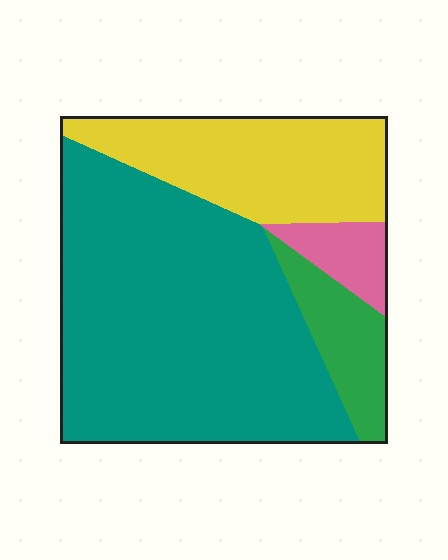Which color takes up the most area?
Teal, at roughly 60%.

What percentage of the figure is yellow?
Yellow takes up about one quarter (1/4) of the figure.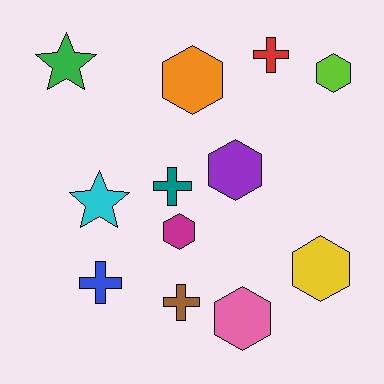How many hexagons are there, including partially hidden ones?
There are 6 hexagons.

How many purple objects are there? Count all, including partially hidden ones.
There is 1 purple object.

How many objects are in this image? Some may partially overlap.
There are 12 objects.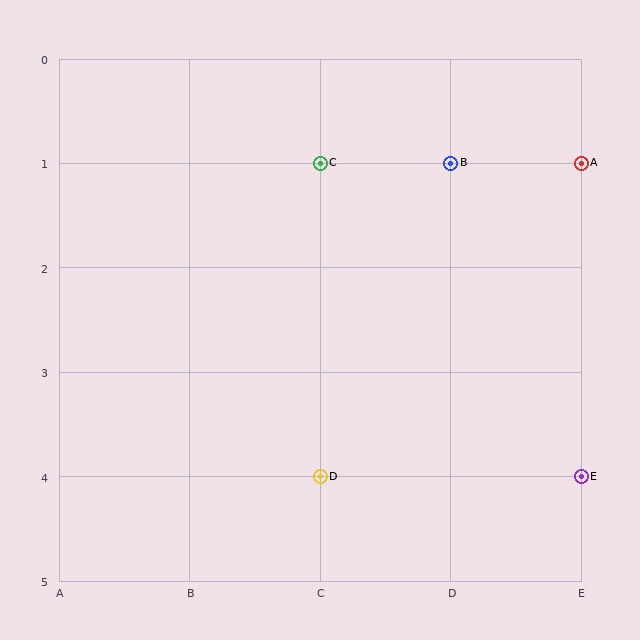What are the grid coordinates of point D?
Point D is at grid coordinates (C, 4).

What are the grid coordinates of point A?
Point A is at grid coordinates (E, 1).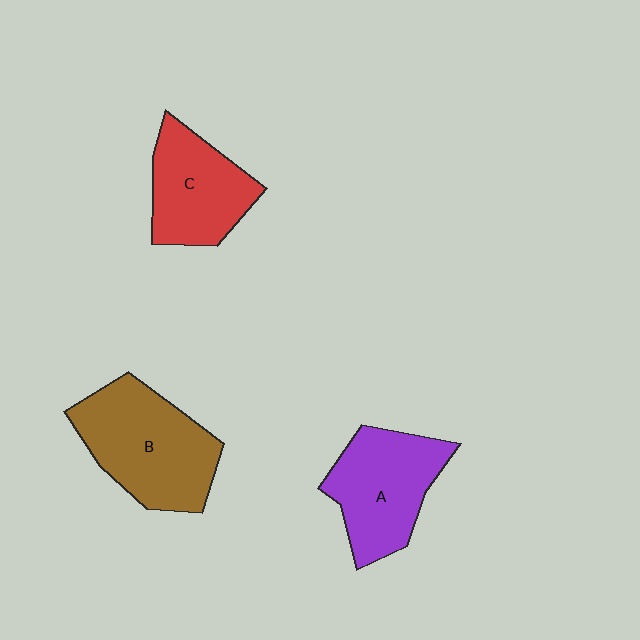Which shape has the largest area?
Shape B (brown).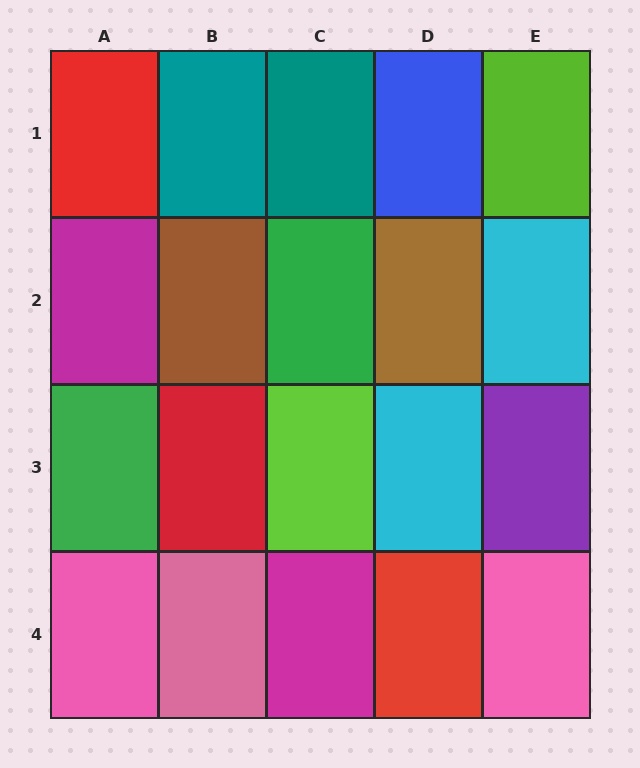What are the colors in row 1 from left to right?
Red, teal, teal, blue, lime.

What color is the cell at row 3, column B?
Red.